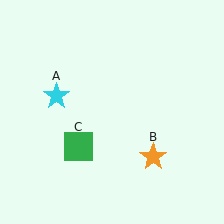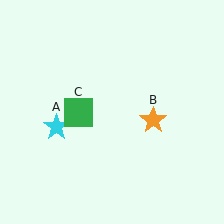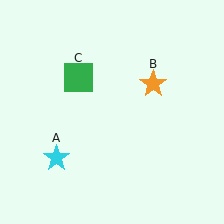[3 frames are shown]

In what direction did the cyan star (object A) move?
The cyan star (object A) moved down.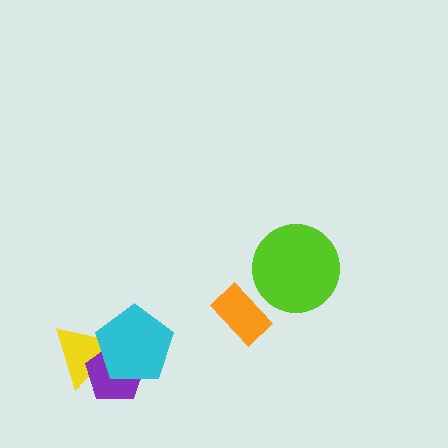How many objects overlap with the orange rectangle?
0 objects overlap with the orange rectangle.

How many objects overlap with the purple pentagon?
2 objects overlap with the purple pentagon.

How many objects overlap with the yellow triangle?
2 objects overlap with the yellow triangle.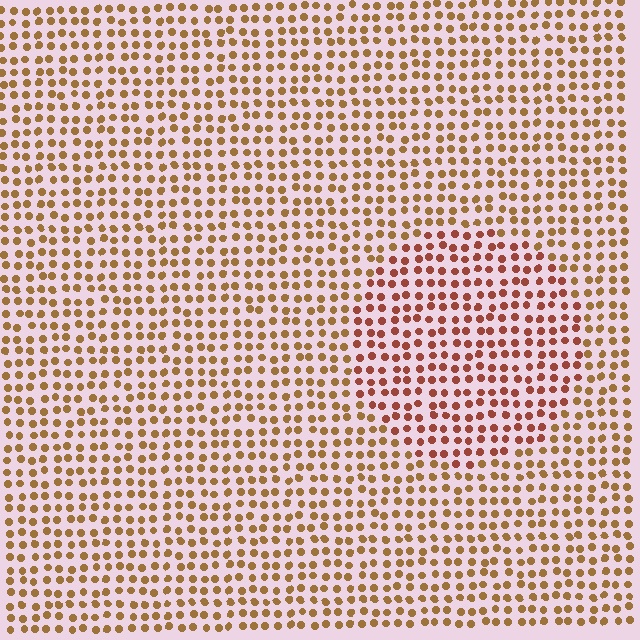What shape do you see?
I see a circle.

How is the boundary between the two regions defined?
The boundary is defined purely by a slight shift in hue (about 28 degrees). Spacing, size, and orientation are identical on both sides.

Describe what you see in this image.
The image is filled with small brown elements in a uniform arrangement. A circle-shaped region is visible where the elements are tinted to a slightly different hue, forming a subtle color boundary.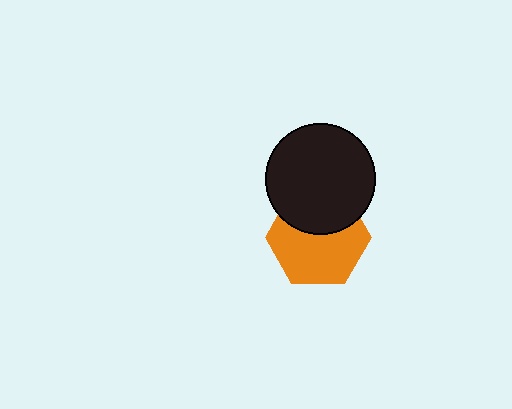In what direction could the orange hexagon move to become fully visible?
The orange hexagon could move down. That would shift it out from behind the black circle entirely.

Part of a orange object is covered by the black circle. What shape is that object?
It is a hexagon.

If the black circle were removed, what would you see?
You would see the complete orange hexagon.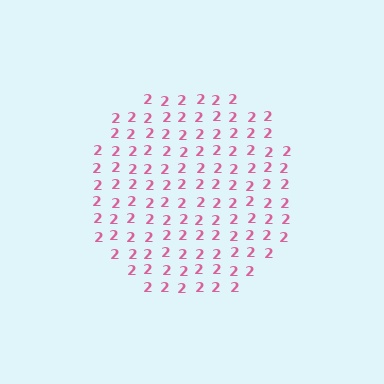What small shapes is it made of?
It is made of small digit 2's.